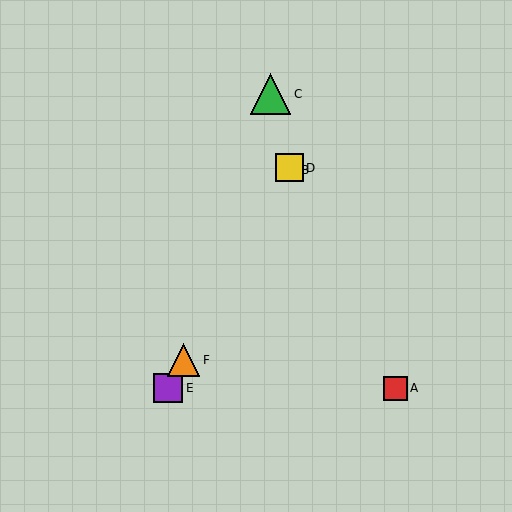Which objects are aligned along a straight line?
Objects B, D, E, F are aligned along a straight line.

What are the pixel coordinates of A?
Object A is at (396, 388).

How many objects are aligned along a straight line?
4 objects (B, D, E, F) are aligned along a straight line.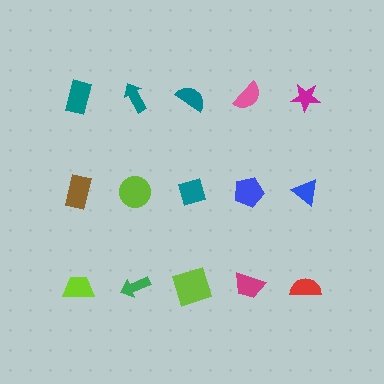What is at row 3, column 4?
A magenta trapezoid.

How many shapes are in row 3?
5 shapes.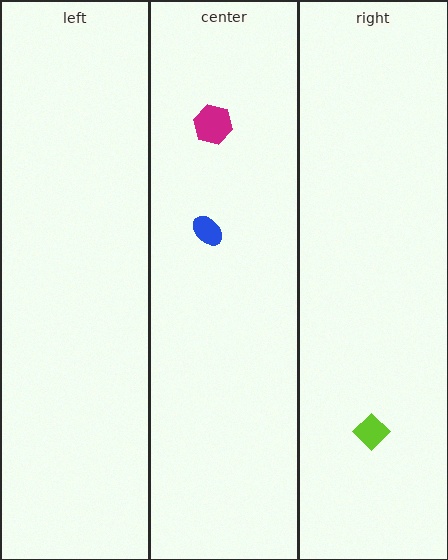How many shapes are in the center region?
2.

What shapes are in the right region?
The lime diamond.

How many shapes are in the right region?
1.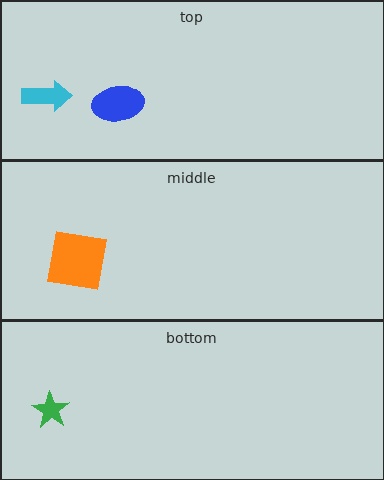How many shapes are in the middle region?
1.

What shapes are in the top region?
The blue ellipse, the cyan arrow.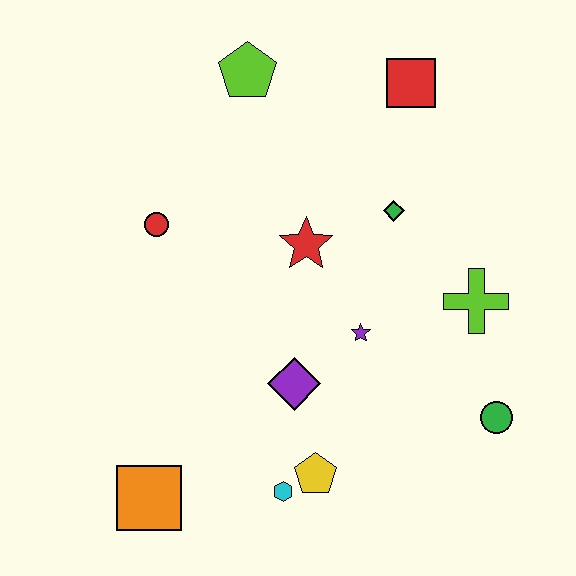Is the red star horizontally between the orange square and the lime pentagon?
No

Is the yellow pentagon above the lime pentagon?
No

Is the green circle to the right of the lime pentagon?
Yes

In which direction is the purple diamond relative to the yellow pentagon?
The purple diamond is above the yellow pentagon.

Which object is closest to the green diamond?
The red star is closest to the green diamond.